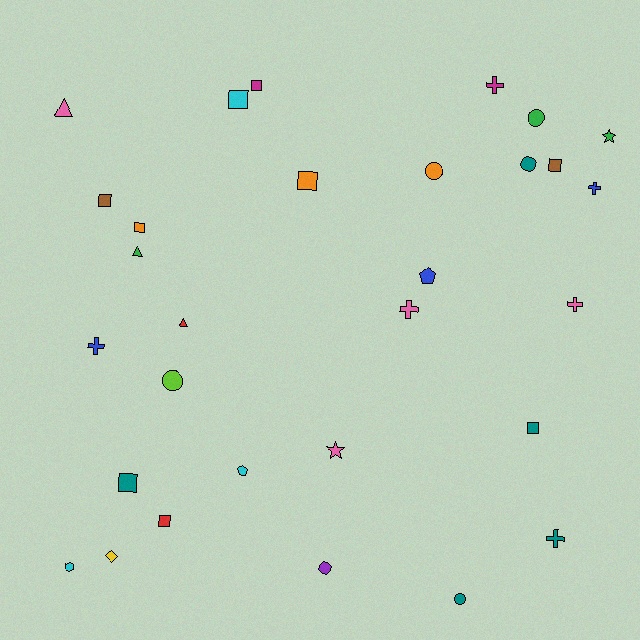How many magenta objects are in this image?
There are 2 magenta objects.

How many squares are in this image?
There are 9 squares.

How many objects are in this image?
There are 30 objects.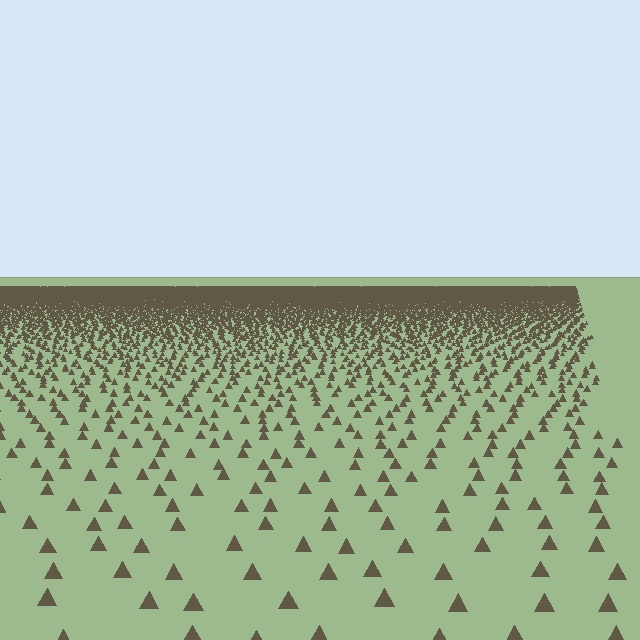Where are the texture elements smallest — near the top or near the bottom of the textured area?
Near the top.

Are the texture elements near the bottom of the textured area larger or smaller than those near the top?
Larger. Near the bottom, elements are closer to the viewer and appear at a bigger on-screen size.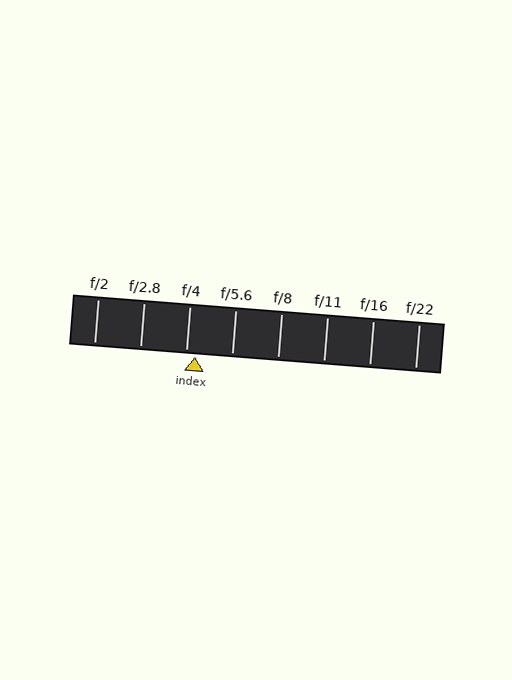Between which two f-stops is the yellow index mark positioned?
The index mark is between f/4 and f/5.6.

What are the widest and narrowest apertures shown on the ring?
The widest aperture shown is f/2 and the narrowest is f/22.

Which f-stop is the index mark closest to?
The index mark is closest to f/4.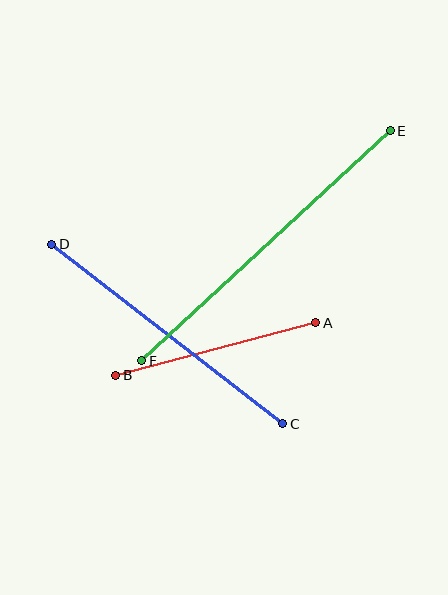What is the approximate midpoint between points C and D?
The midpoint is at approximately (167, 334) pixels.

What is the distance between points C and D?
The distance is approximately 293 pixels.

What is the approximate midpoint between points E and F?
The midpoint is at approximately (266, 246) pixels.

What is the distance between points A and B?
The distance is approximately 207 pixels.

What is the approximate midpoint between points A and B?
The midpoint is at approximately (216, 349) pixels.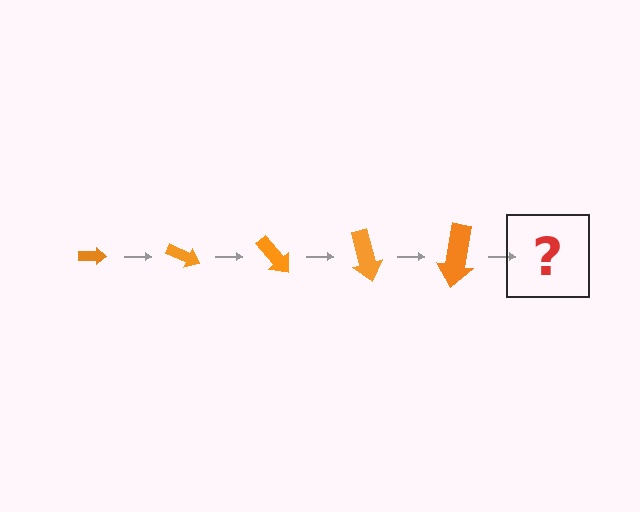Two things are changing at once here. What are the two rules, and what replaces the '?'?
The two rules are that the arrow grows larger each step and it rotates 25 degrees each step. The '?' should be an arrow, larger than the previous one and rotated 125 degrees from the start.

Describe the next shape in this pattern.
It should be an arrow, larger than the previous one and rotated 125 degrees from the start.